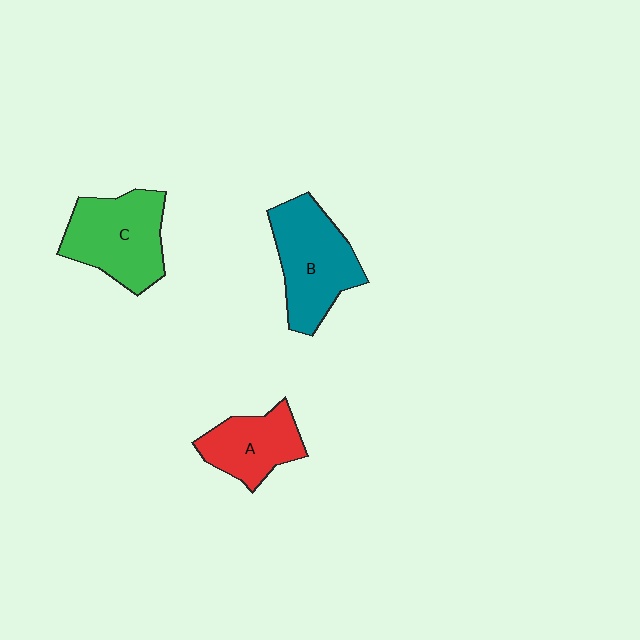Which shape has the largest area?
Shape B (teal).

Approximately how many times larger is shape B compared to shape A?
Approximately 1.4 times.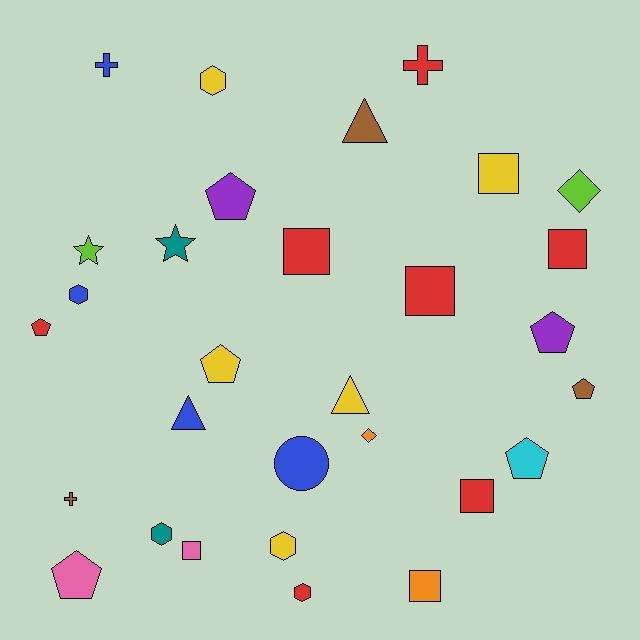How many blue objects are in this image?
There are 4 blue objects.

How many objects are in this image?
There are 30 objects.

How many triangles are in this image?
There are 3 triangles.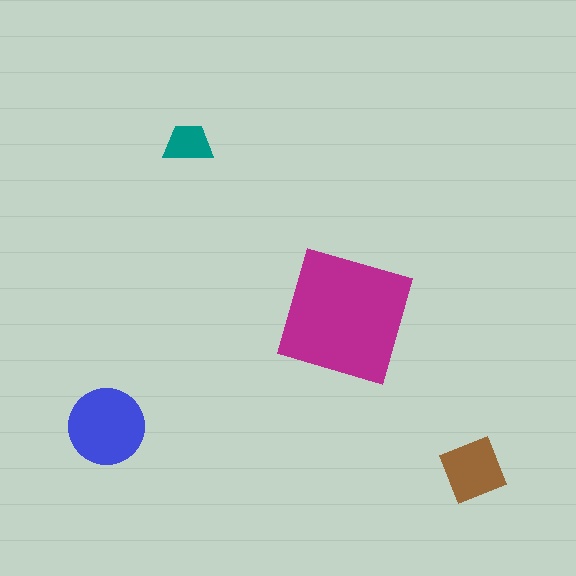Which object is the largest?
The magenta square.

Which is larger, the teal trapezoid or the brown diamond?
The brown diamond.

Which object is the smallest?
The teal trapezoid.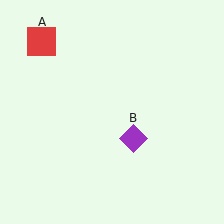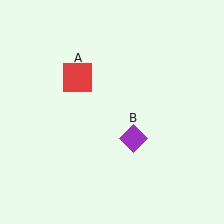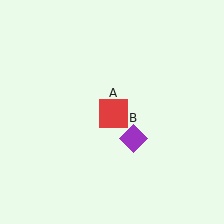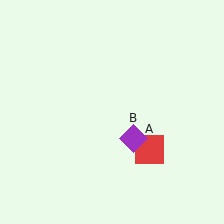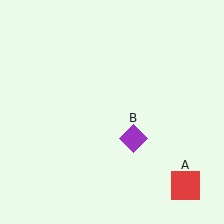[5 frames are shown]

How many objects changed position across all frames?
1 object changed position: red square (object A).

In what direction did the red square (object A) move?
The red square (object A) moved down and to the right.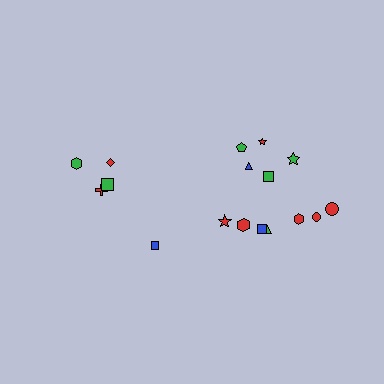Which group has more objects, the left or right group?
The right group.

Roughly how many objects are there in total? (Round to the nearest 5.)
Roughly 15 objects in total.